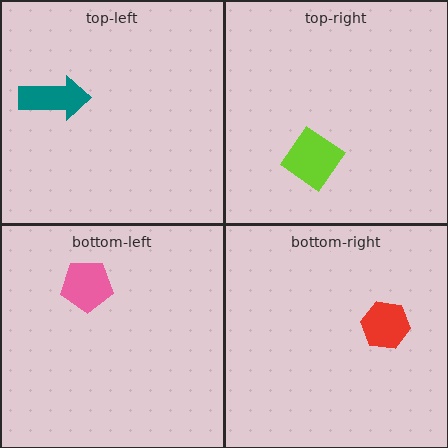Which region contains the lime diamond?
The top-right region.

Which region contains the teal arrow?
The top-left region.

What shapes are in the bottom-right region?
The red hexagon.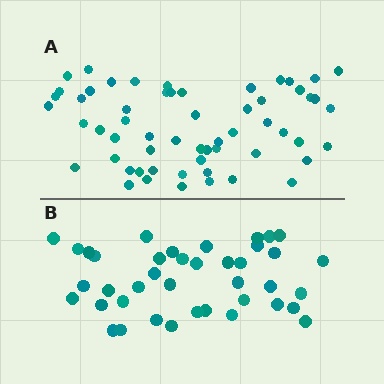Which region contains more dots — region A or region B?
Region A (the top region) has more dots.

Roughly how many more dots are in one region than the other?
Region A has approximately 20 more dots than region B.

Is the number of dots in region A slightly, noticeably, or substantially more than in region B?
Region A has substantially more. The ratio is roughly 1.4 to 1.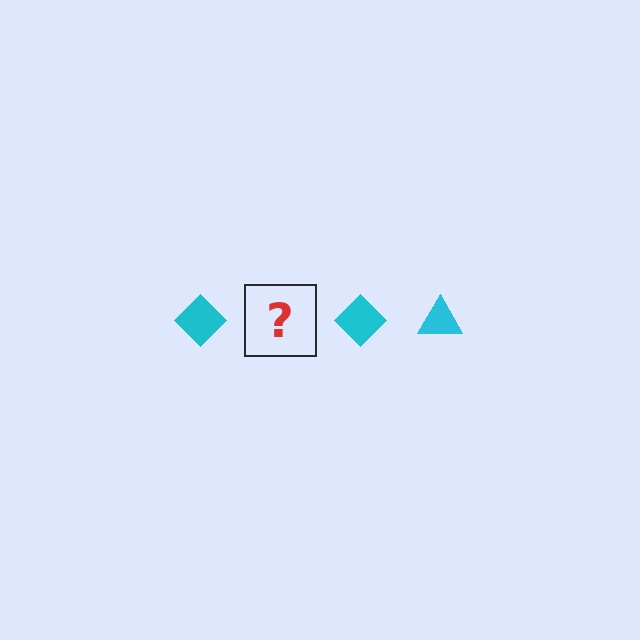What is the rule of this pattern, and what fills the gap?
The rule is that the pattern cycles through diamond, triangle shapes in cyan. The gap should be filled with a cyan triangle.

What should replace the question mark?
The question mark should be replaced with a cyan triangle.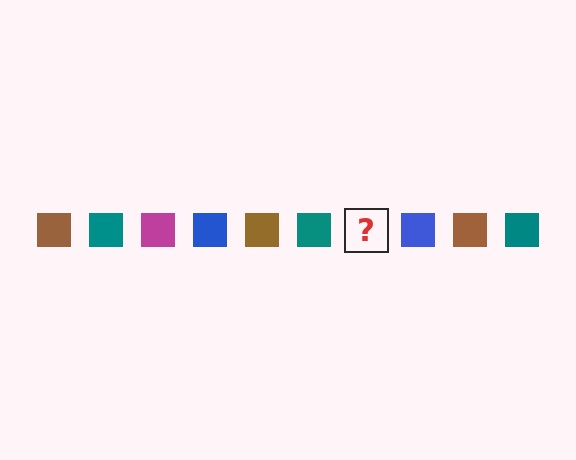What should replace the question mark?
The question mark should be replaced with a magenta square.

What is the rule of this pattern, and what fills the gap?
The rule is that the pattern cycles through brown, teal, magenta, blue squares. The gap should be filled with a magenta square.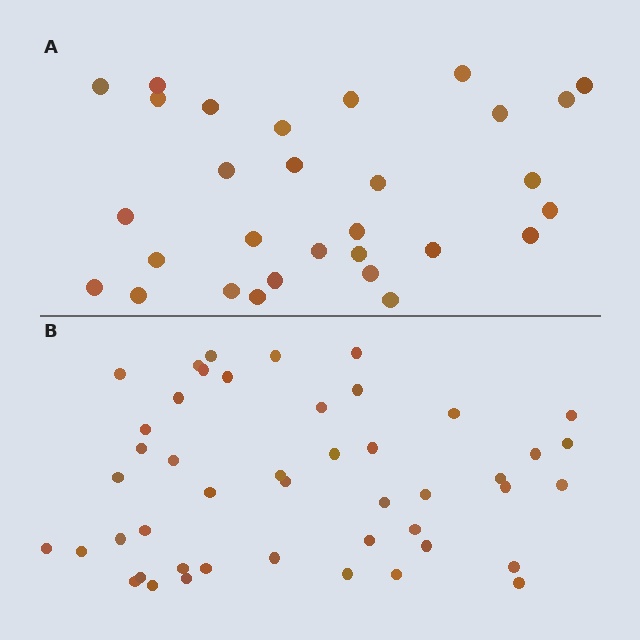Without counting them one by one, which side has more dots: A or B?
Region B (the bottom region) has more dots.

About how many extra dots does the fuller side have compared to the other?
Region B has approximately 15 more dots than region A.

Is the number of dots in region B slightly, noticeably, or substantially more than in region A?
Region B has substantially more. The ratio is roughly 1.5 to 1.